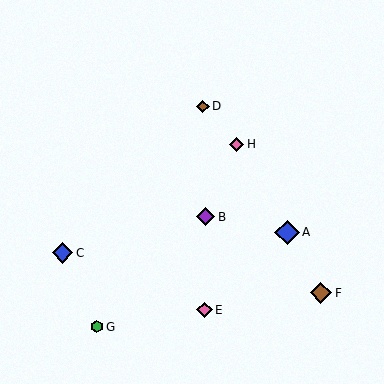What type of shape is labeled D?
Shape D is a brown diamond.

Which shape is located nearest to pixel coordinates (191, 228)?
The purple diamond (labeled B) at (206, 217) is nearest to that location.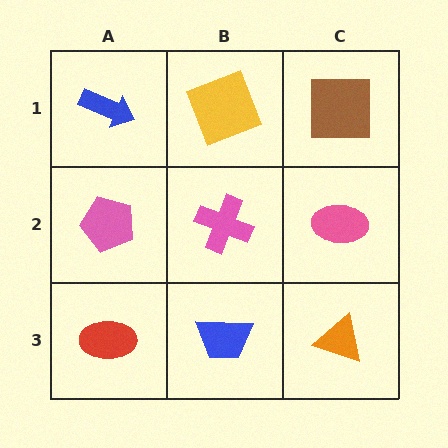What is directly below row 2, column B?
A blue trapezoid.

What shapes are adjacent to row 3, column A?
A pink pentagon (row 2, column A), a blue trapezoid (row 3, column B).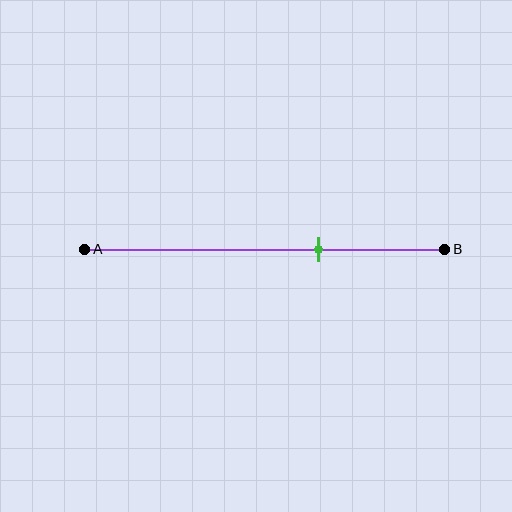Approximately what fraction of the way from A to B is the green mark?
The green mark is approximately 65% of the way from A to B.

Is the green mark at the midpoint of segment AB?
No, the mark is at about 65% from A, not at the 50% midpoint.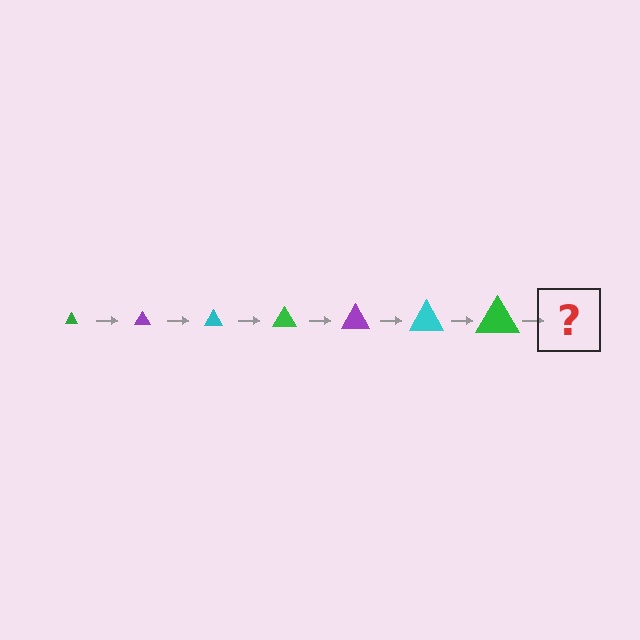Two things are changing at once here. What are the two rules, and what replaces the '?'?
The two rules are that the triangle grows larger each step and the color cycles through green, purple, and cyan. The '?' should be a purple triangle, larger than the previous one.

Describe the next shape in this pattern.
It should be a purple triangle, larger than the previous one.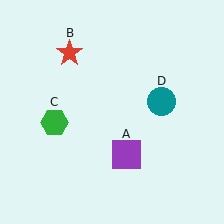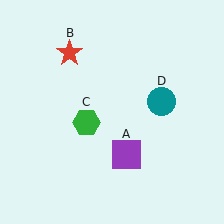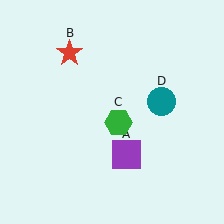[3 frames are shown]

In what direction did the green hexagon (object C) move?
The green hexagon (object C) moved right.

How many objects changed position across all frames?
1 object changed position: green hexagon (object C).